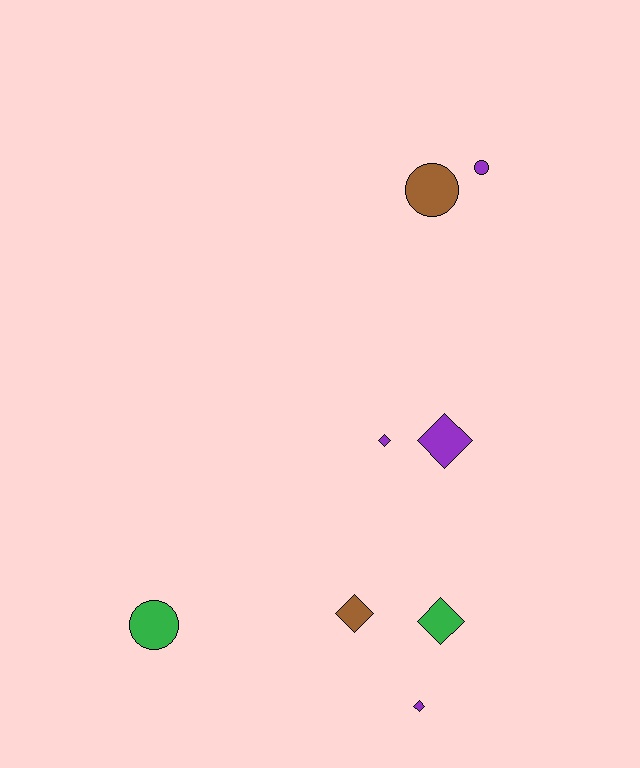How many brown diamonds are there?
There is 1 brown diamond.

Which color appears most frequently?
Purple, with 4 objects.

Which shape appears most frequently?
Diamond, with 5 objects.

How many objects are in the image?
There are 8 objects.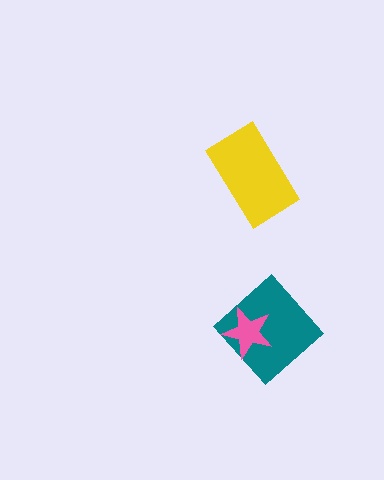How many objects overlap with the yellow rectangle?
0 objects overlap with the yellow rectangle.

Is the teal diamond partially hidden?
Yes, it is partially covered by another shape.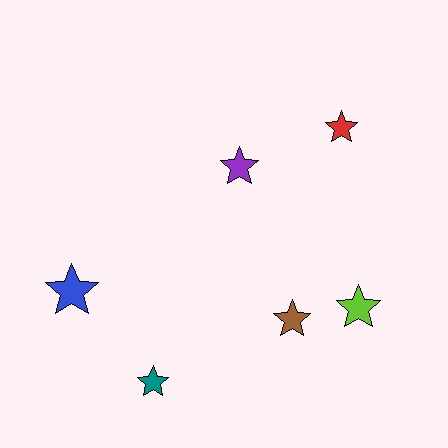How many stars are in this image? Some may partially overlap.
There are 6 stars.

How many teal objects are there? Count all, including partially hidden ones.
There is 1 teal object.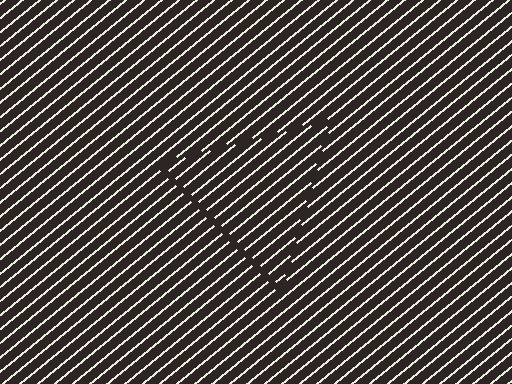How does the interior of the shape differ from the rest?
The interior of the shape contains the same grating, shifted by half a period — the contour is defined by the phase discontinuity where line-ends from the inner and outer gratings abut.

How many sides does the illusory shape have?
3 sides — the line-ends trace a triangle.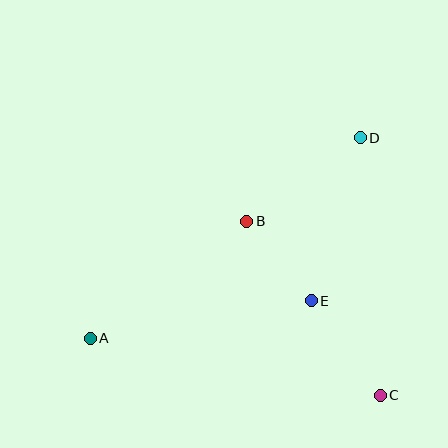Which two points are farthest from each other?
Points A and D are farthest from each other.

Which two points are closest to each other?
Points B and E are closest to each other.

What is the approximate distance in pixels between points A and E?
The distance between A and E is approximately 224 pixels.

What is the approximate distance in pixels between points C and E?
The distance between C and E is approximately 117 pixels.